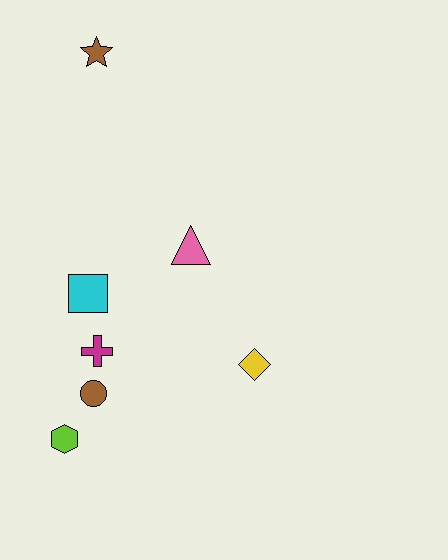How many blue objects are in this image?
There are no blue objects.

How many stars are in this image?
There is 1 star.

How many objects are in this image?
There are 7 objects.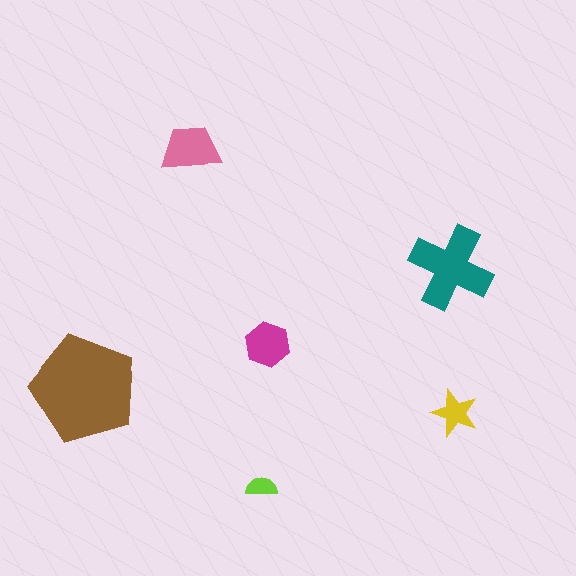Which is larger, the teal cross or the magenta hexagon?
The teal cross.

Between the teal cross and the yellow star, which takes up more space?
The teal cross.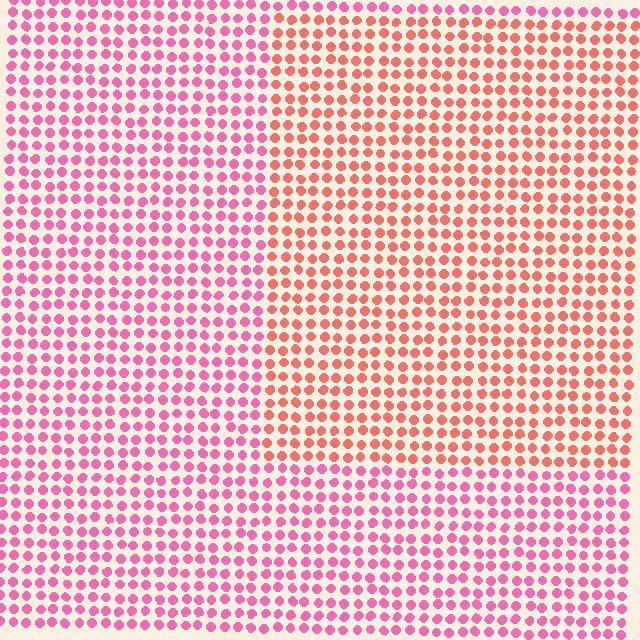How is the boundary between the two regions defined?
The boundary is defined purely by a slight shift in hue (about 35 degrees). Spacing, size, and orientation are identical on both sides.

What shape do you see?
I see a rectangle.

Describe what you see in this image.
The image is filled with small pink elements in a uniform arrangement. A rectangle-shaped region is visible where the elements are tinted to a slightly different hue, forming a subtle color boundary.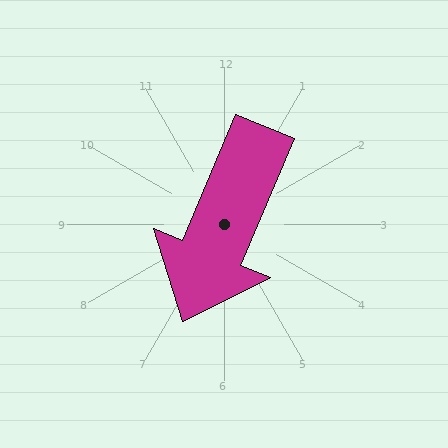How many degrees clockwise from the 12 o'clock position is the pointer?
Approximately 203 degrees.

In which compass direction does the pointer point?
Southwest.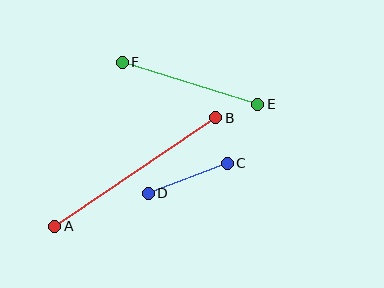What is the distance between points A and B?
The distance is approximately 194 pixels.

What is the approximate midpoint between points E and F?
The midpoint is at approximately (190, 83) pixels.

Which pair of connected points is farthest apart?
Points A and B are farthest apart.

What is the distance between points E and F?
The distance is approximately 142 pixels.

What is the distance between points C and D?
The distance is approximately 84 pixels.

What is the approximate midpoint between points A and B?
The midpoint is at approximately (135, 172) pixels.